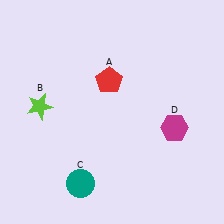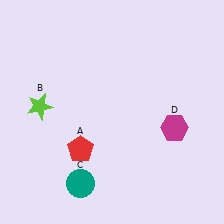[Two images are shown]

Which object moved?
The red pentagon (A) moved down.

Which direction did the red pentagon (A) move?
The red pentagon (A) moved down.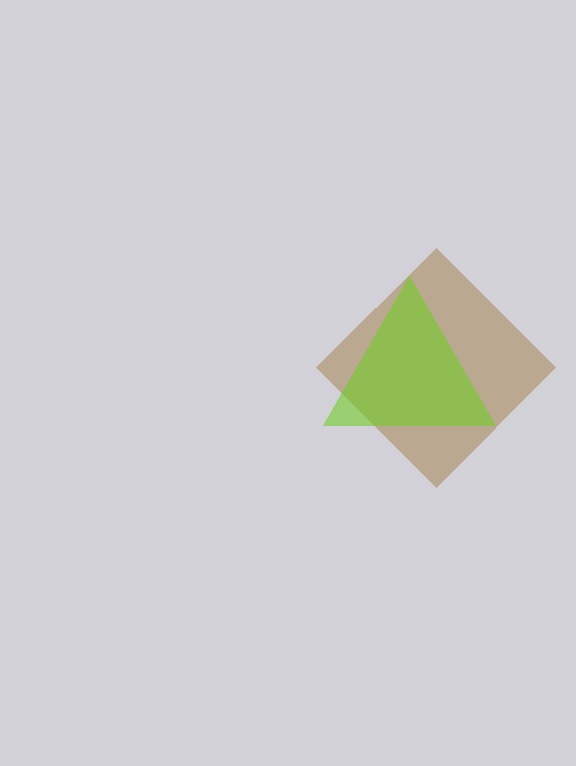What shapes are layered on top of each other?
The layered shapes are: a brown diamond, a lime triangle.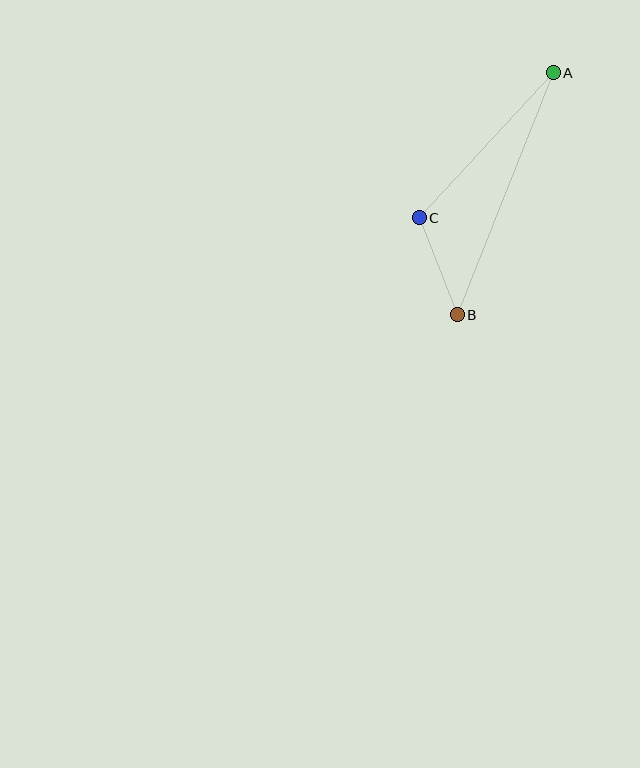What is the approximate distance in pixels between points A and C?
The distance between A and C is approximately 198 pixels.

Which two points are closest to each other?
Points B and C are closest to each other.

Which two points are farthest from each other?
Points A and B are farthest from each other.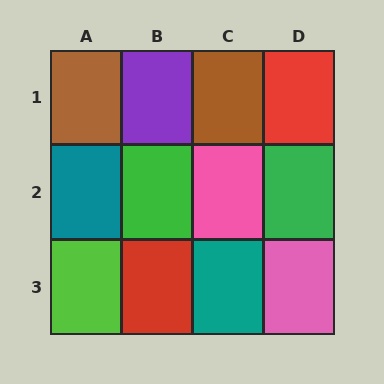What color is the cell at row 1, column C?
Brown.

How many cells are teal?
2 cells are teal.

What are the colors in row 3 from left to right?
Lime, red, teal, pink.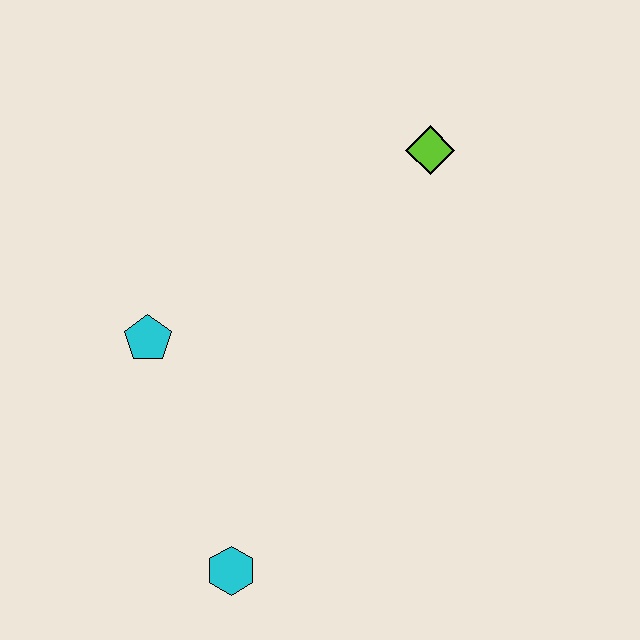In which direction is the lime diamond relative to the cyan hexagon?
The lime diamond is above the cyan hexagon.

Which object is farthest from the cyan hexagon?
The lime diamond is farthest from the cyan hexagon.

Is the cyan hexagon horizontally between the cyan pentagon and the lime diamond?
Yes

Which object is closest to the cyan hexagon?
The cyan pentagon is closest to the cyan hexagon.